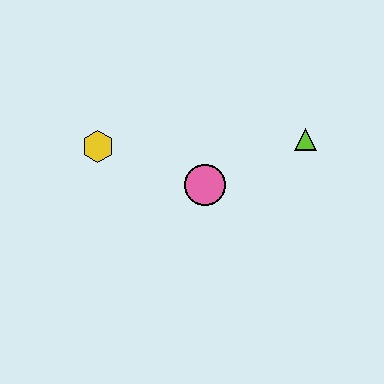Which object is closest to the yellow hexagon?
The pink circle is closest to the yellow hexagon.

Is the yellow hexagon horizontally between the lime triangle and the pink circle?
No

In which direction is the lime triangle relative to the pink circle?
The lime triangle is to the right of the pink circle.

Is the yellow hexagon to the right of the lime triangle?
No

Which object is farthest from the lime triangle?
The yellow hexagon is farthest from the lime triangle.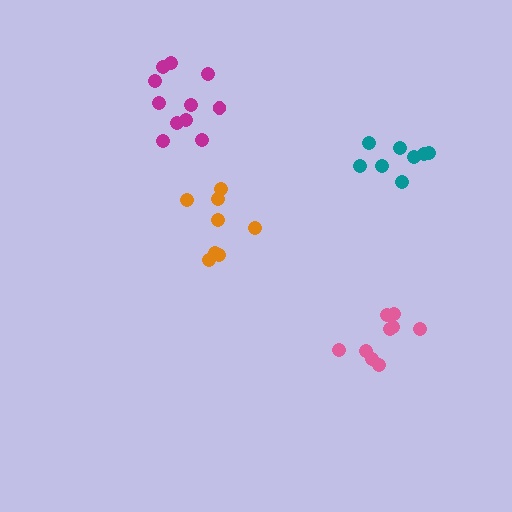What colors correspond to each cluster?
The clusters are colored: orange, pink, teal, magenta.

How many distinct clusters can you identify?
There are 4 distinct clusters.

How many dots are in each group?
Group 1: 8 dots, Group 2: 9 dots, Group 3: 8 dots, Group 4: 11 dots (36 total).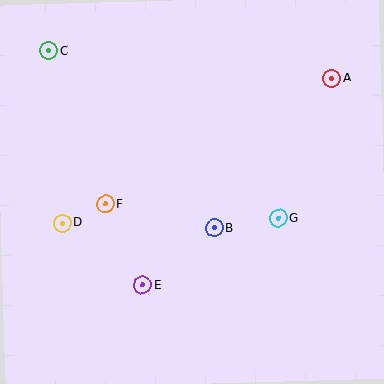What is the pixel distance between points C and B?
The distance between C and B is 242 pixels.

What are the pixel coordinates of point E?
Point E is at (142, 285).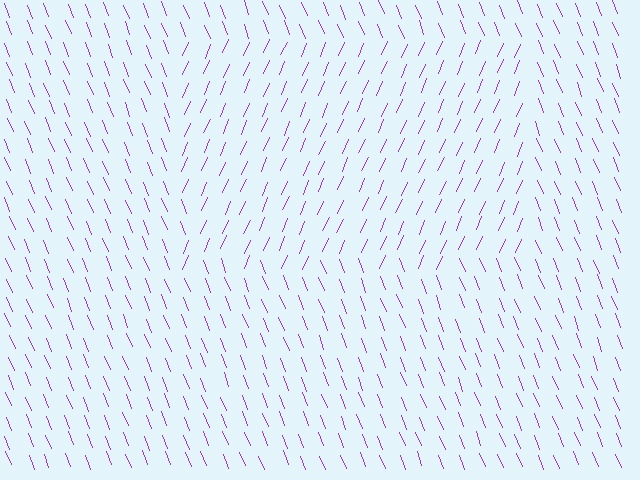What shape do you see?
I see a rectangle.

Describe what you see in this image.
The image is filled with small purple line segments. A rectangle region in the image has lines oriented differently from the surrounding lines, creating a visible texture boundary.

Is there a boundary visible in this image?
Yes, there is a texture boundary formed by a change in line orientation.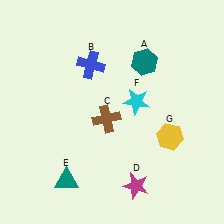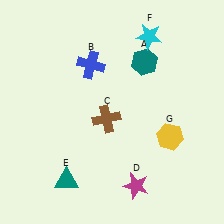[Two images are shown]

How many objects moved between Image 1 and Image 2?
1 object moved between the two images.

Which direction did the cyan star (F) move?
The cyan star (F) moved up.